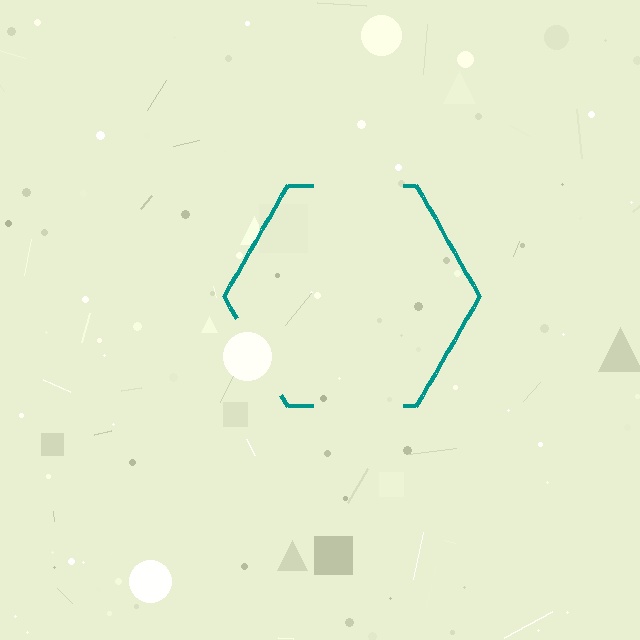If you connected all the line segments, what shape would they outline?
They would outline a hexagon.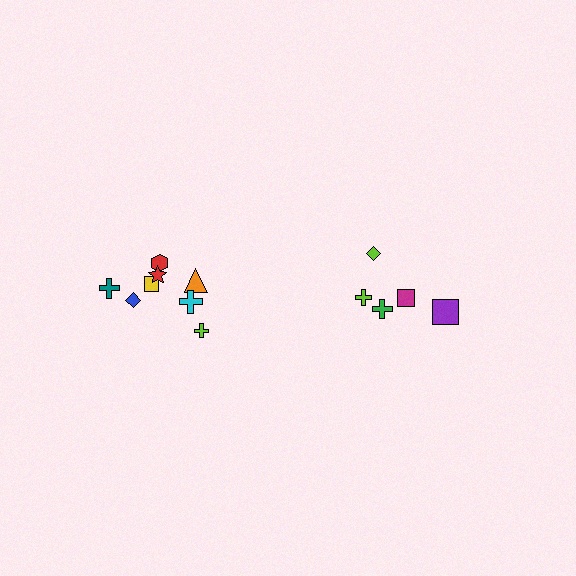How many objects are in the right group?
There are 5 objects.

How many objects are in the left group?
There are 8 objects.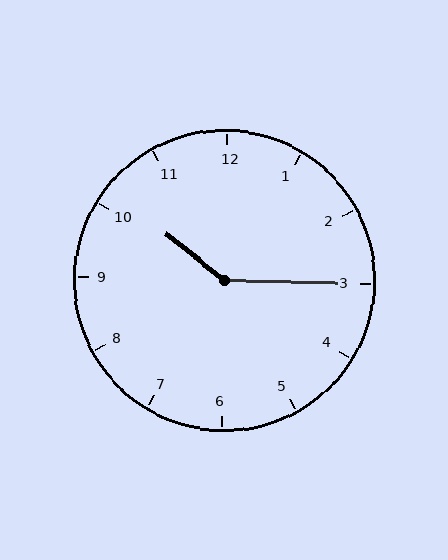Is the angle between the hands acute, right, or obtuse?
It is obtuse.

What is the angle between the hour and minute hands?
Approximately 142 degrees.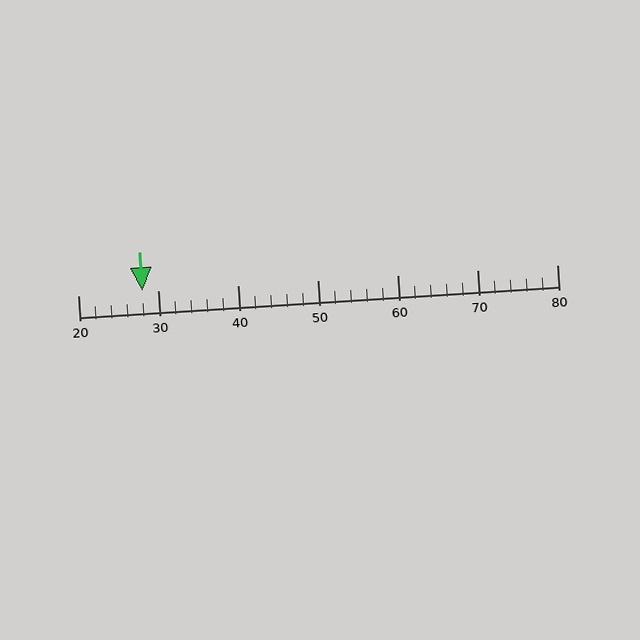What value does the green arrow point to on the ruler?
The green arrow points to approximately 28.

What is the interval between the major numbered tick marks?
The major tick marks are spaced 10 units apart.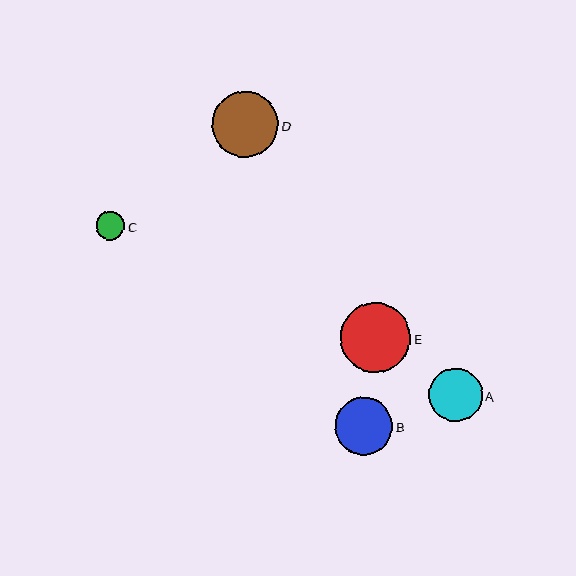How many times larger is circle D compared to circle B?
Circle D is approximately 1.2 times the size of circle B.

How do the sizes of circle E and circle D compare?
Circle E and circle D are approximately the same size.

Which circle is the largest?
Circle E is the largest with a size of approximately 70 pixels.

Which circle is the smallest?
Circle C is the smallest with a size of approximately 28 pixels.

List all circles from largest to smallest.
From largest to smallest: E, D, B, A, C.